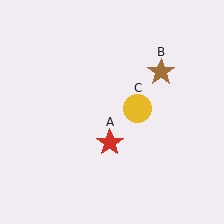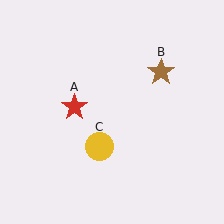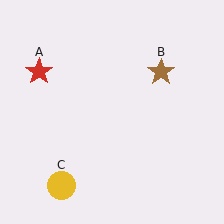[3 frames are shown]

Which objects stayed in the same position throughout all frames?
Brown star (object B) remained stationary.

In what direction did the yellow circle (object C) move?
The yellow circle (object C) moved down and to the left.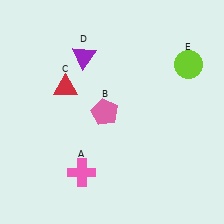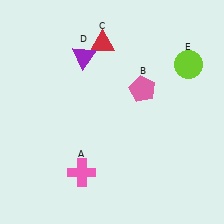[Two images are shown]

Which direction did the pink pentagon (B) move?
The pink pentagon (B) moved right.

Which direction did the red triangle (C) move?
The red triangle (C) moved up.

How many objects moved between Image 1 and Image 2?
2 objects moved between the two images.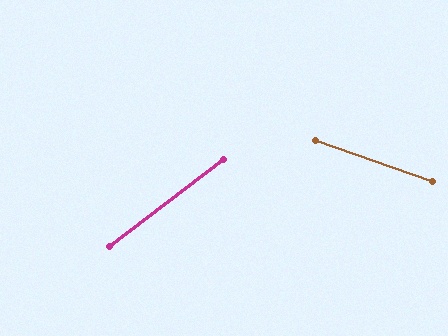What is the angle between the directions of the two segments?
Approximately 57 degrees.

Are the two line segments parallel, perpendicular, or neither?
Neither parallel nor perpendicular — they differ by about 57°.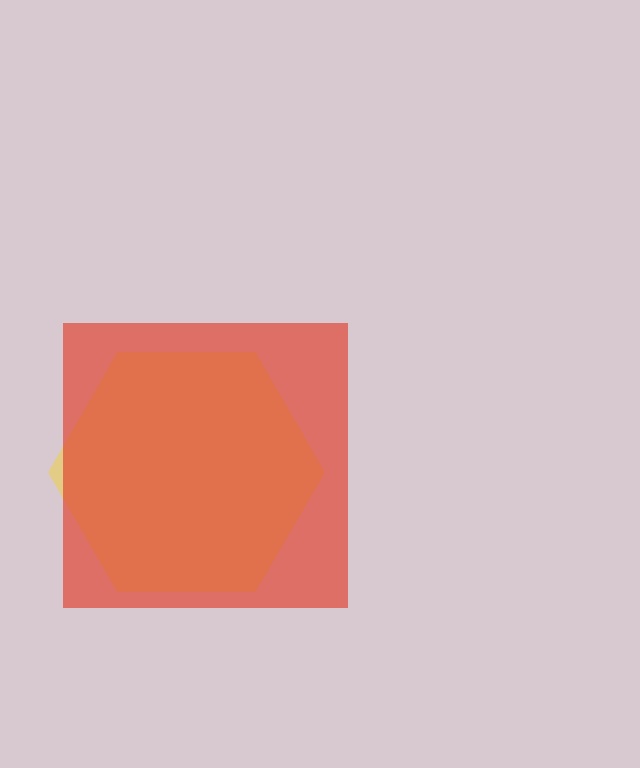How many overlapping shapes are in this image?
There are 2 overlapping shapes in the image.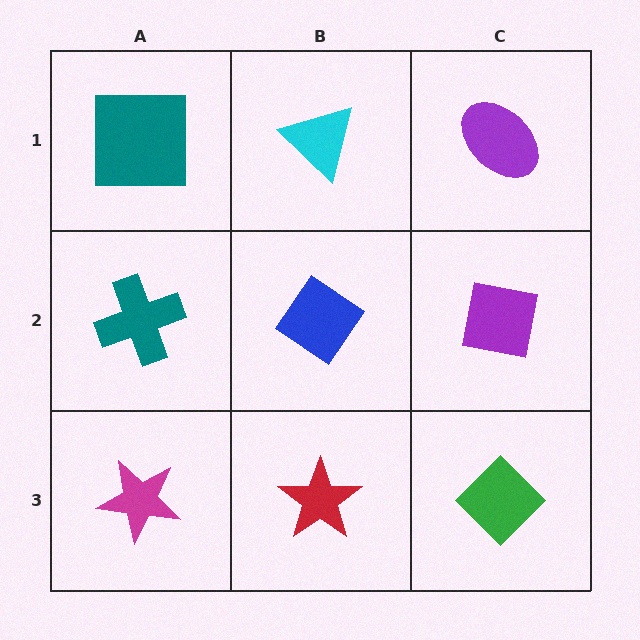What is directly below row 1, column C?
A purple square.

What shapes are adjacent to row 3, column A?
A teal cross (row 2, column A), a red star (row 3, column B).